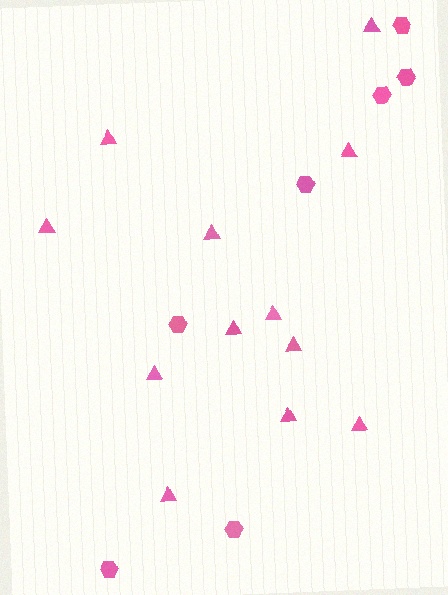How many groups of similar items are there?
There are 2 groups: one group of hexagons (7) and one group of triangles (12).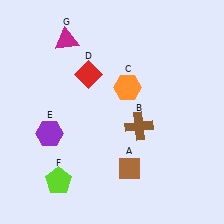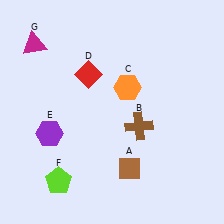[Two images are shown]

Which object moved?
The magenta triangle (G) moved left.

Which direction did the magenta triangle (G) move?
The magenta triangle (G) moved left.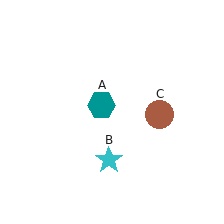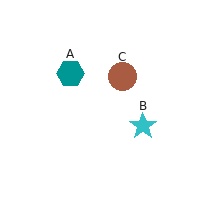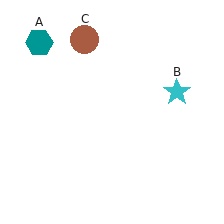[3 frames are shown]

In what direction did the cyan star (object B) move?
The cyan star (object B) moved up and to the right.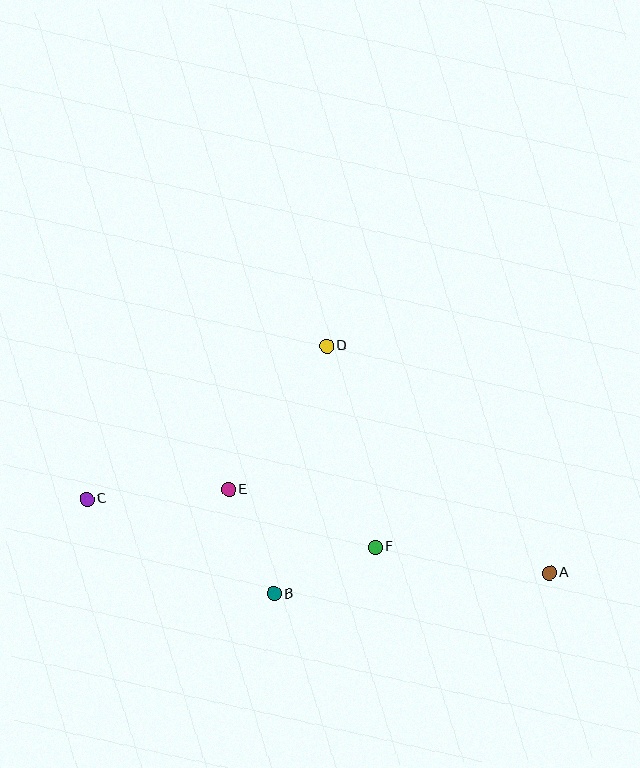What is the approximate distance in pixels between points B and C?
The distance between B and C is approximately 210 pixels.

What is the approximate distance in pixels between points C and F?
The distance between C and F is approximately 292 pixels.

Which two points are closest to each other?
Points B and F are closest to each other.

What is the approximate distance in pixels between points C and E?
The distance between C and E is approximately 142 pixels.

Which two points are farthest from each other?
Points A and C are farthest from each other.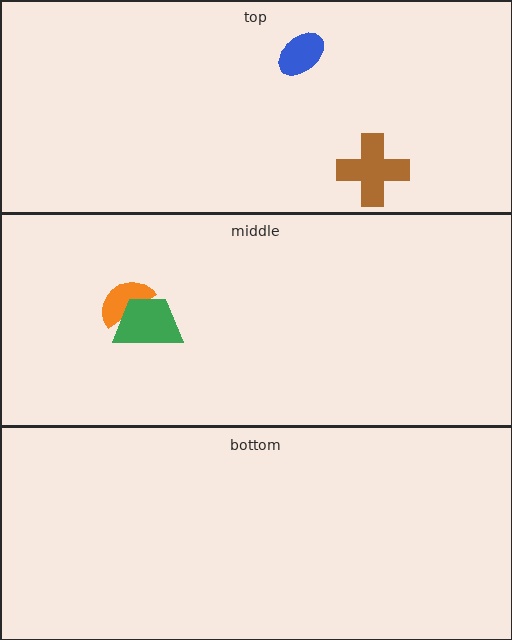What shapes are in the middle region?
The orange semicircle, the green trapezoid.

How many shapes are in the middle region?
2.